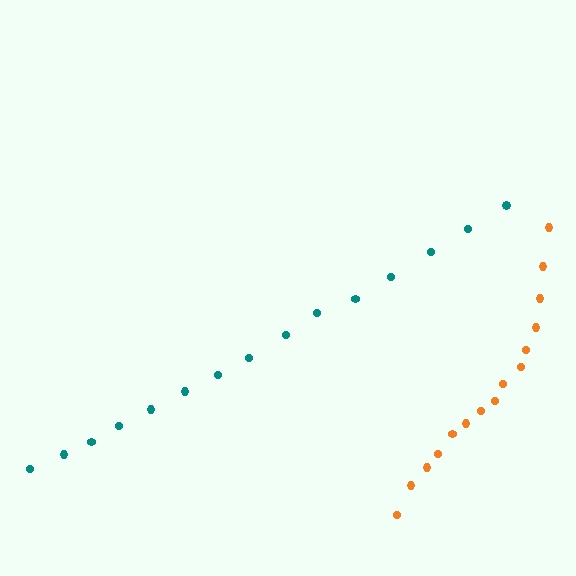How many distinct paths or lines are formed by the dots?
There are 2 distinct paths.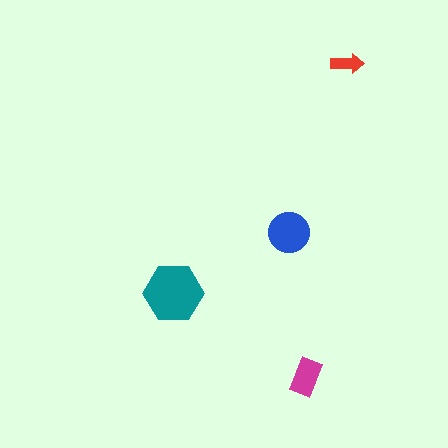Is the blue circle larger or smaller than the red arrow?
Larger.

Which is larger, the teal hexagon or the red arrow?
The teal hexagon.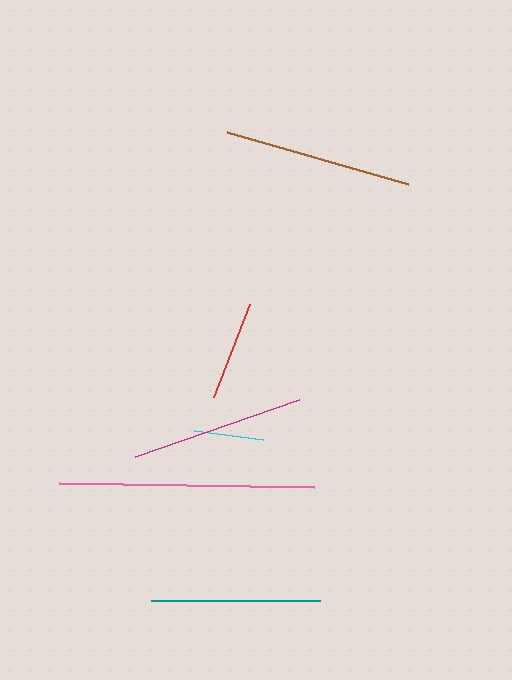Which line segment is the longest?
The pink line is the longest at approximately 256 pixels.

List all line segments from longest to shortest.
From longest to shortest: pink, brown, magenta, teal, red, cyan.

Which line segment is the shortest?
The cyan line is the shortest at approximately 69 pixels.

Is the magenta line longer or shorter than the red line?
The magenta line is longer than the red line.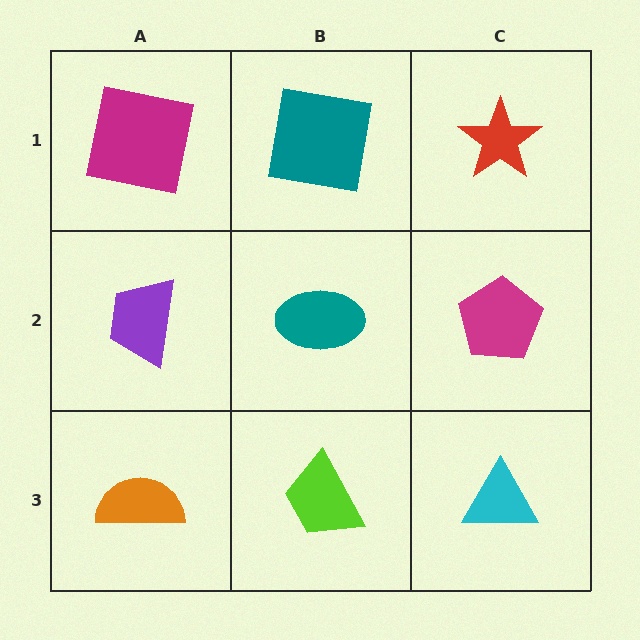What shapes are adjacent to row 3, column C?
A magenta pentagon (row 2, column C), a lime trapezoid (row 3, column B).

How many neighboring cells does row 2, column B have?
4.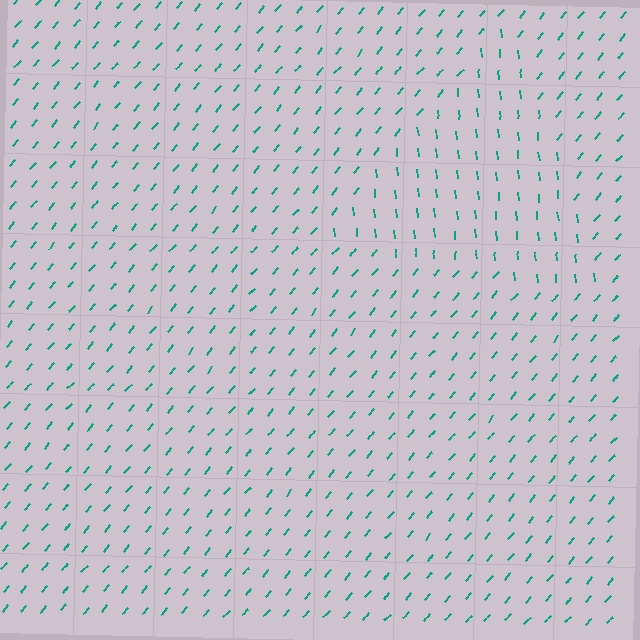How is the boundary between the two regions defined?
The boundary is defined purely by a change in line orientation (approximately 45 degrees difference). All lines are the same color and thickness.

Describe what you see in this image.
The image is filled with small teal line segments. A triangle region in the image has lines oriented differently from the surrounding lines, creating a visible texture boundary.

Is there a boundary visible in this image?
Yes, there is a texture boundary formed by a change in line orientation.